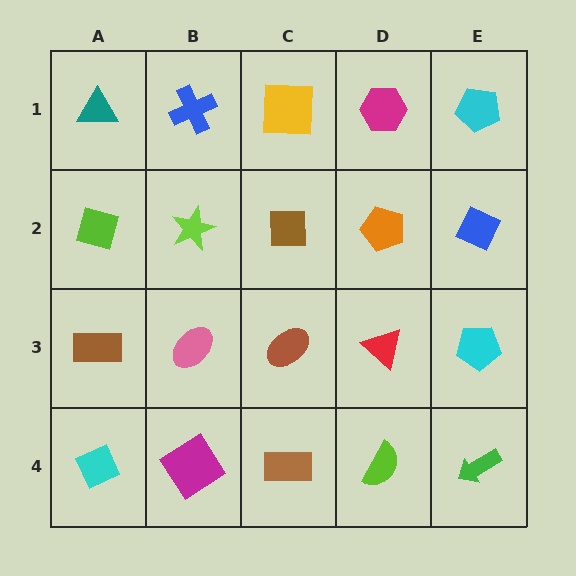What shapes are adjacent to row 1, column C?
A brown square (row 2, column C), a blue cross (row 1, column B), a magenta hexagon (row 1, column D).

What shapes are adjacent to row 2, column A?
A teal triangle (row 1, column A), a brown rectangle (row 3, column A), a lime star (row 2, column B).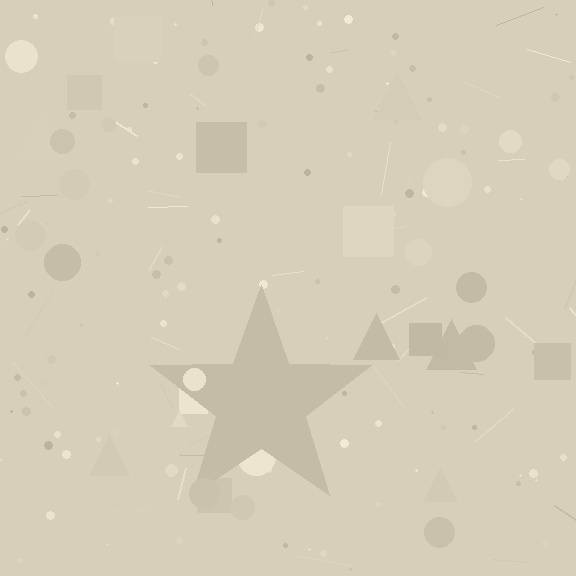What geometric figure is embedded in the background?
A star is embedded in the background.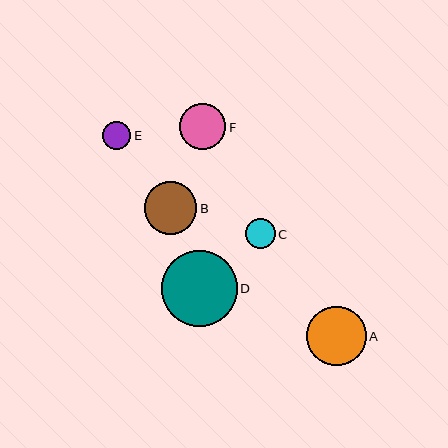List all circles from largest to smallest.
From largest to smallest: D, A, B, F, C, E.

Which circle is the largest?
Circle D is the largest with a size of approximately 76 pixels.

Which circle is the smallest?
Circle E is the smallest with a size of approximately 28 pixels.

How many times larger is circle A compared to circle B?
Circle A is approximately 1.1 times the size of circle B.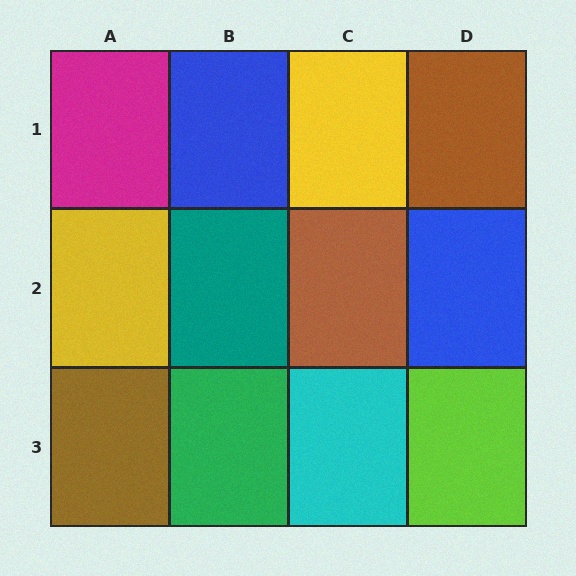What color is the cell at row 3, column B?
Green.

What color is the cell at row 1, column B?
Blue.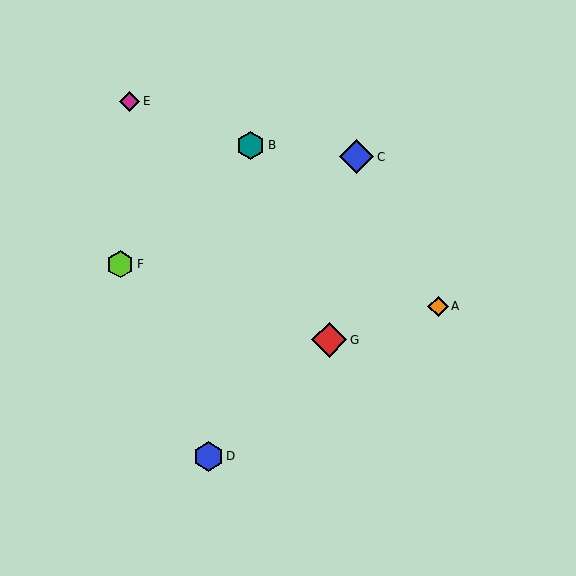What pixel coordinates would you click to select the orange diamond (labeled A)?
Click at (438, 306) to select the orange diamond A.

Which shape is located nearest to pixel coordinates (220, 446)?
The blue hexagon (labeled D) at (208, 456) is nearest to that location.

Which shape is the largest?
The red diamond (labeled G) is the largest.